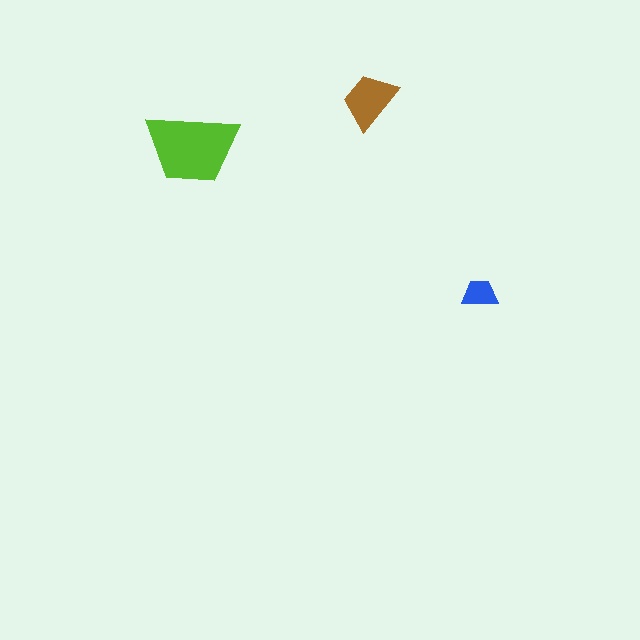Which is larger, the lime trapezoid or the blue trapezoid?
The lime one.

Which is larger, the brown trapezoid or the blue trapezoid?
The brown one.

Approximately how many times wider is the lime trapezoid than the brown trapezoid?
About 1.5 times wider.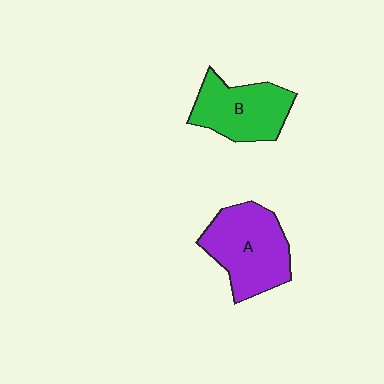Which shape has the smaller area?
Shape B (green).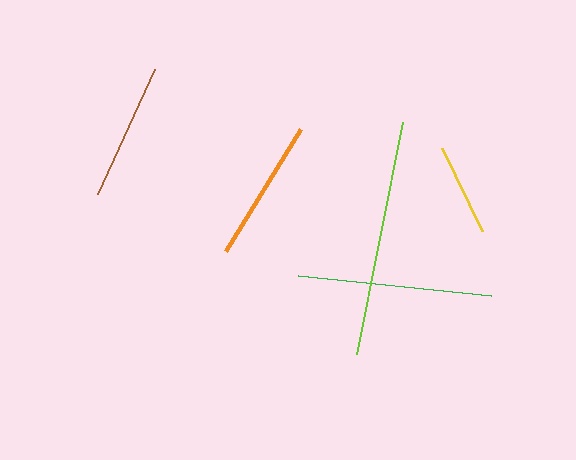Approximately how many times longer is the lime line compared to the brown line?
The lime line is approximately 1.7 times the length of the brown line.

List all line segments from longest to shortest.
From longest to shortest: lime, green, orange, brown, yellow.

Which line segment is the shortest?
The yellow line is the shortest at approximately 92 pixels.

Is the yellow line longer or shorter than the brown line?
The brown line is longer than the yellow line.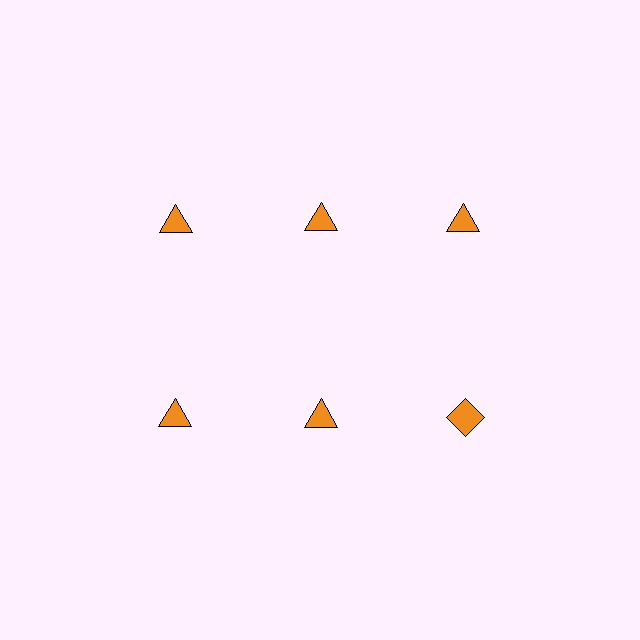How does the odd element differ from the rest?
It has a different shape: diamond instead of triangle.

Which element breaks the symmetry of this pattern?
The orange diamond in the second row, center column breaks the symmetry. All other shapes are orange triangles.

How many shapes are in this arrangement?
There are 6 shapes arranged in a grid pattern.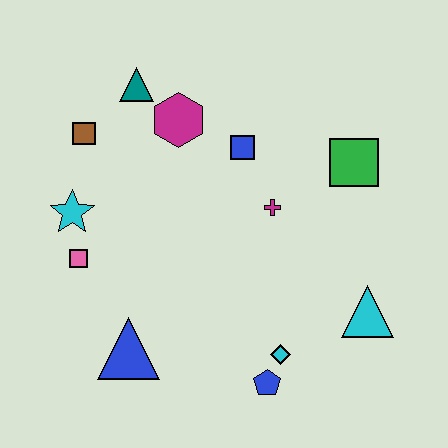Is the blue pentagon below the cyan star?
Yes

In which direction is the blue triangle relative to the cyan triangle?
The blue triangle is to the left of the cyan triangle.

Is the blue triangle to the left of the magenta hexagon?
Yes